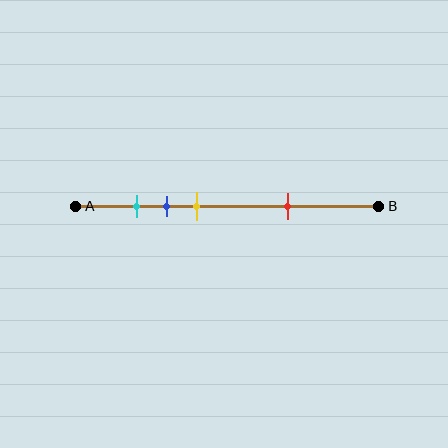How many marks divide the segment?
There are 4 marks dividing the segment.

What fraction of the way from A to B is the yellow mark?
The yellow mark is approximately 40% (0.4) of the way from A to B.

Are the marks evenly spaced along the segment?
No, the marks are not evenly spaced.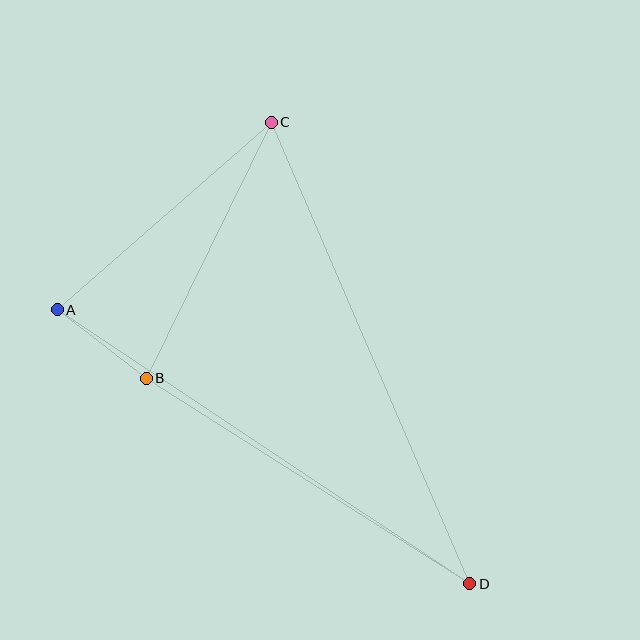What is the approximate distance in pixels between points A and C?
The distance between A and C is approximately 284 pixels.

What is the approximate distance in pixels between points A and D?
The distance between A and D is approximately 495 pixels.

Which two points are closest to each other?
Points A and B are closest to each other.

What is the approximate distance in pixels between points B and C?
The distance between B and C is approximately 285 pixels.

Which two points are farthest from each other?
Points C and D are farthest from each other.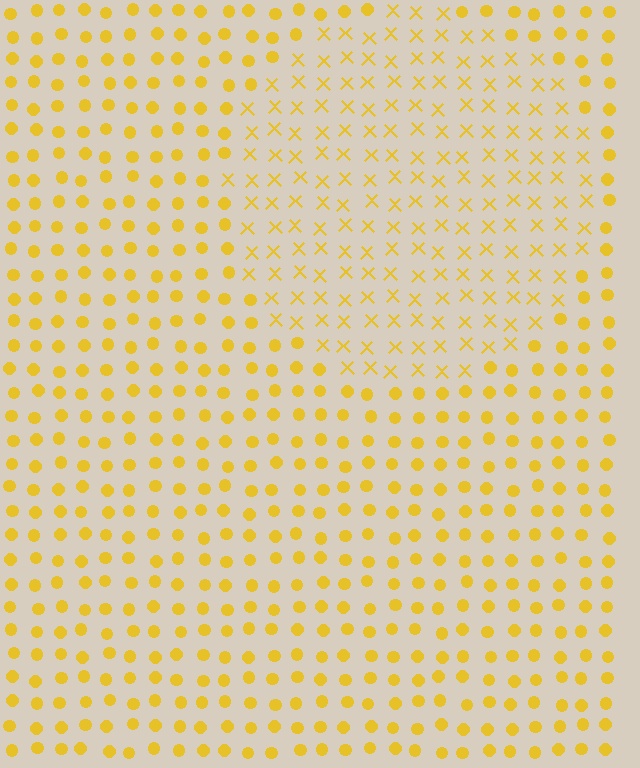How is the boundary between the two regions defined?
The boundary is defined by a change in element shape: X marks inside vs. circles outside. All elements share the same color and spacing.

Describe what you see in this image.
The image is filled with small yellow elements arranged in a uniform grid. A circle-shaped region contains X marks, while the surrounding area contains circles. The boundary is defined purely by the change in element shape.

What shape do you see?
I see a circle.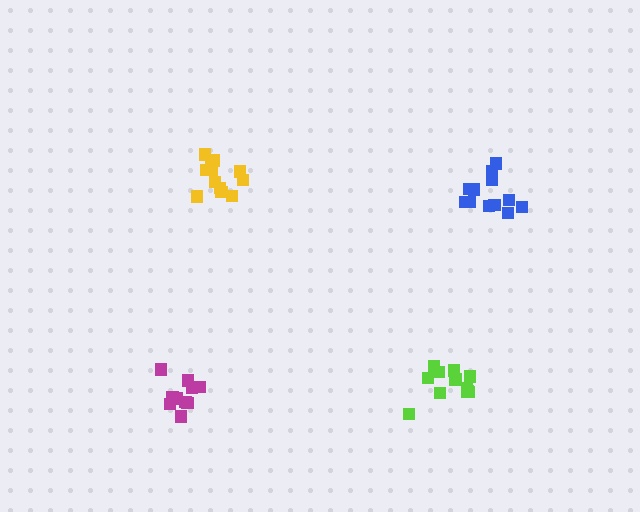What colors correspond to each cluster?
The clusters are colored: blue, yellow, lime, magenta.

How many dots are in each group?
Group 1: 12 dots, Group 2: 12 dots, Group 3: 11 dots, Group 4: 10 dots (45 total).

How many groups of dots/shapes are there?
There are 4 groups.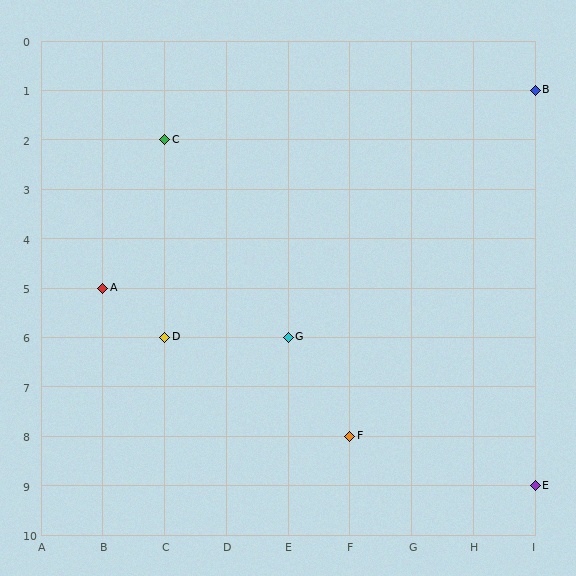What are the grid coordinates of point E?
Point E is at grid coordinates (I, 9).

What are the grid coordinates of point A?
Point A is at grid coordinates (B, 5).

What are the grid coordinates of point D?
Point D is at grid coordinates (C, 6).